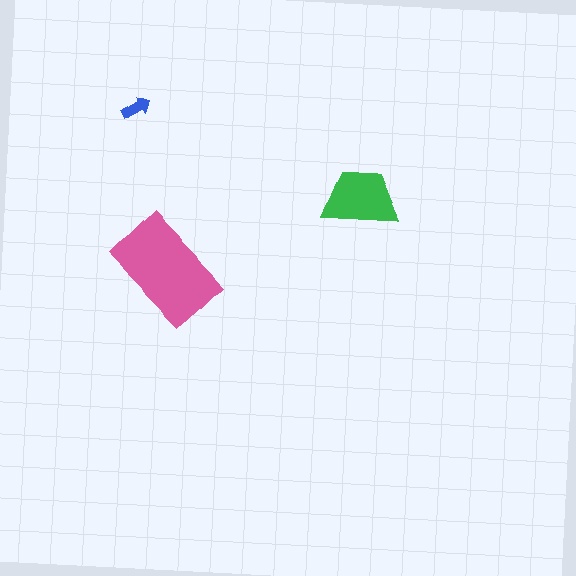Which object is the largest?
The pink rectangle.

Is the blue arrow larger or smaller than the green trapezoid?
Smaller.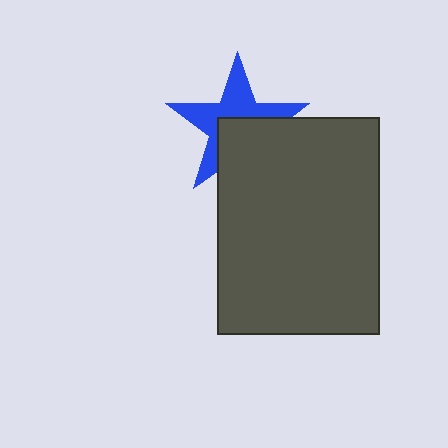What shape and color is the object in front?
The object in front is a dark gray rectangle.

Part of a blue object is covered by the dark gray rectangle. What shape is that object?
It is a star.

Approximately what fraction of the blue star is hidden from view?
Roughly 44% of the blue star is hidden behind the dark gray rectangle.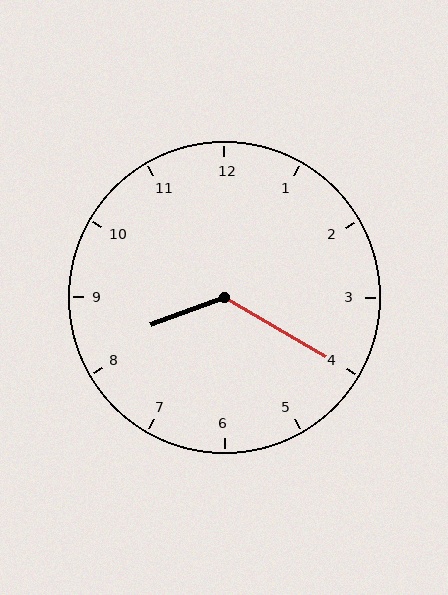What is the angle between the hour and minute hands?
Approximately 130 degrees.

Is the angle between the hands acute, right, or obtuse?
It is obtuse.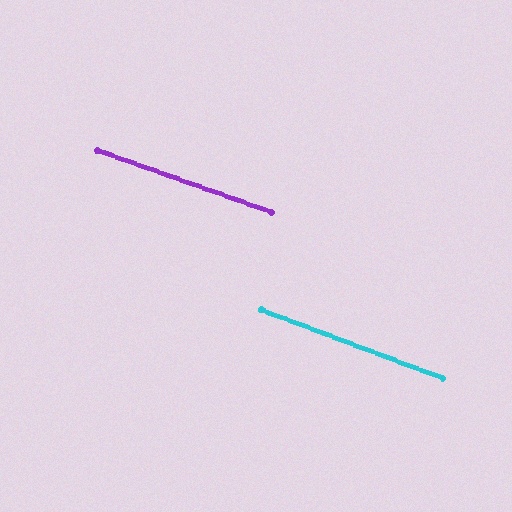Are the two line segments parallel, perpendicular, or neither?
Parallel — their directions differ by only 0.8°.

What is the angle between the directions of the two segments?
Approximately 1 degree.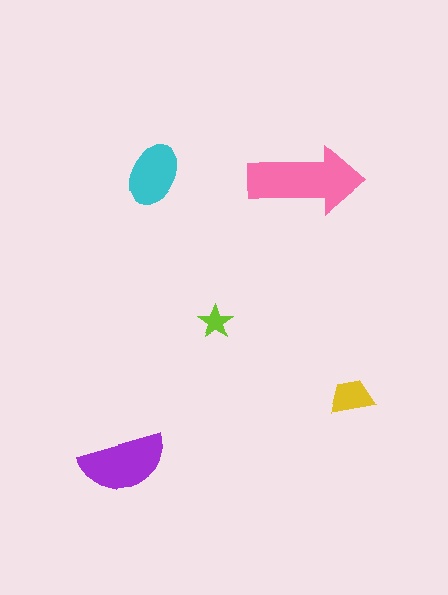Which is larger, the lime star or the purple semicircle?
The purple semicircle.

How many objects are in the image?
There are 5 objects in the image.